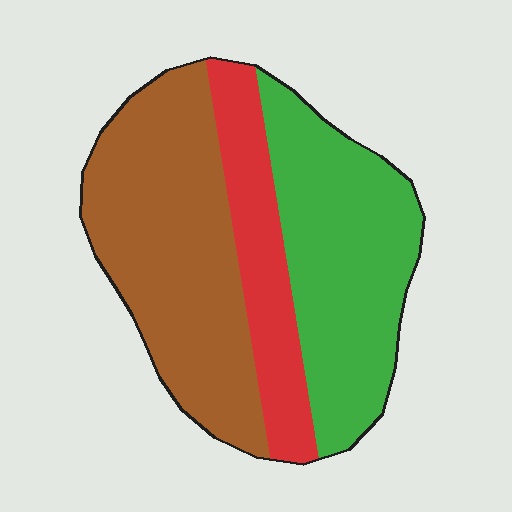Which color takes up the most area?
Brown, at roughly 45%.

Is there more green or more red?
Green.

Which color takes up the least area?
Red, at roughly 20%.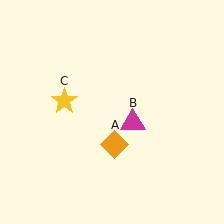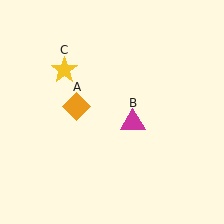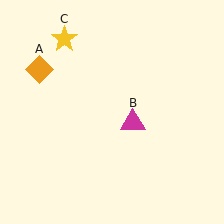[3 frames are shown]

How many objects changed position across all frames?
2 objects changed position: orange diamond (object A), yellow star (object C).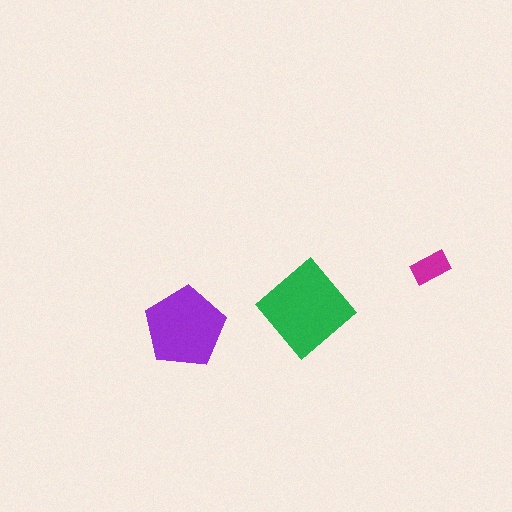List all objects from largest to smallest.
The green diamond, the purple pentagon, the magenta rectangle.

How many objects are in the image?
There are 3 objects in the image.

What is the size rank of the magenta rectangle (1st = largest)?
3rd.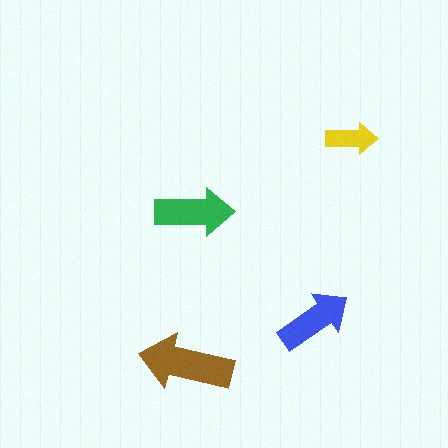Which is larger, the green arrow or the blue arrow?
The green one.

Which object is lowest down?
The brown arrow is bottommost.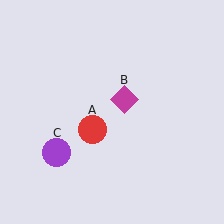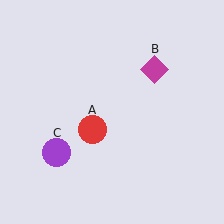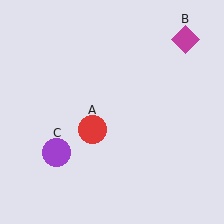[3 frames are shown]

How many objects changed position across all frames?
1 object changed position: magenta diamond (object B).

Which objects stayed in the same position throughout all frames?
Red circle (object A) and purple circle (object C) remained stationary.